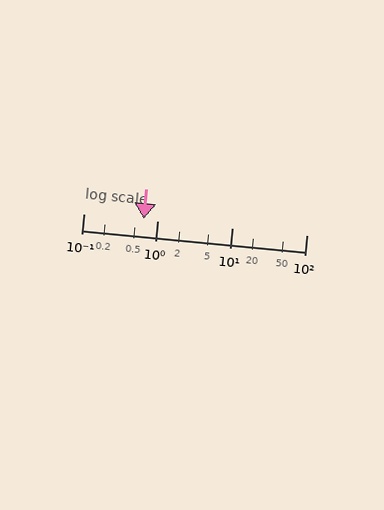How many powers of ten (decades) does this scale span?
The scale spans 3 decades, from 0.1 to 100.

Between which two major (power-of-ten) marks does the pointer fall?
The pointer is between 0.1 and 1.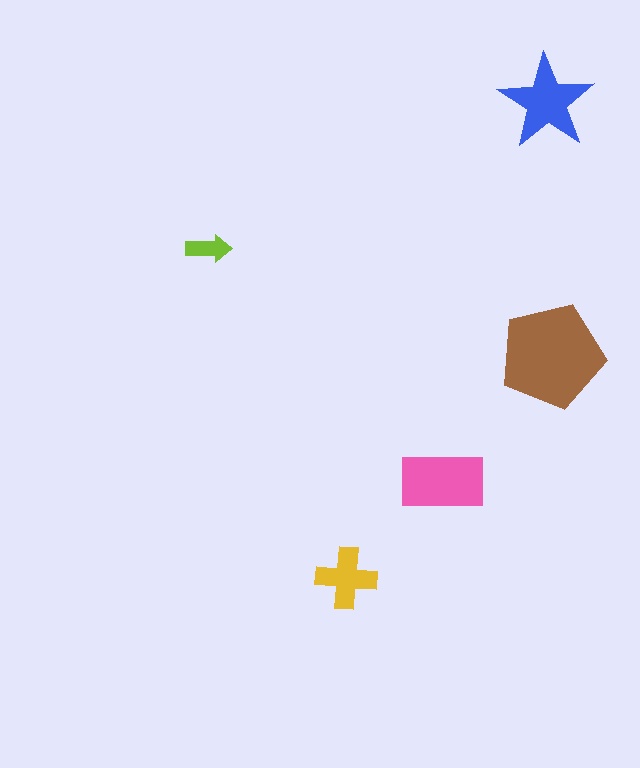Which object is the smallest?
The lime arrow.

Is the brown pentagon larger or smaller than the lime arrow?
Larger.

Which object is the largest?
The brown pentagon.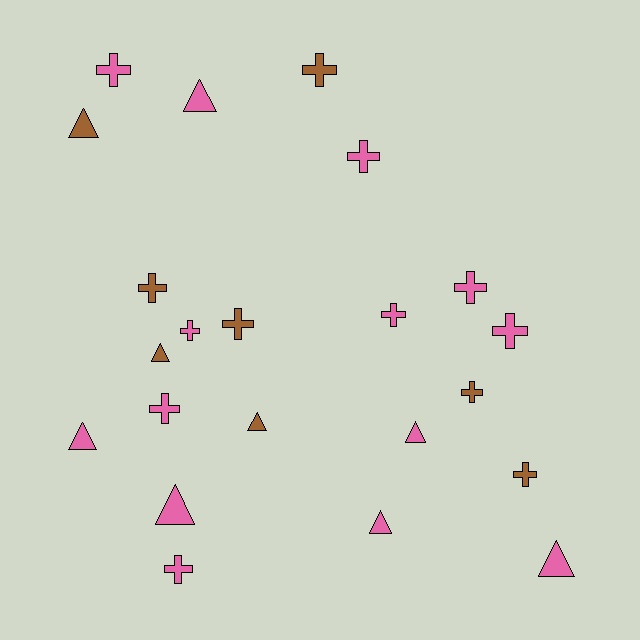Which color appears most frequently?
Pink, with 14 objects.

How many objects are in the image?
There are 22 objects.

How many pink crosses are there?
There are 8 pink crosses.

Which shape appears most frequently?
Cross, with 13 objects.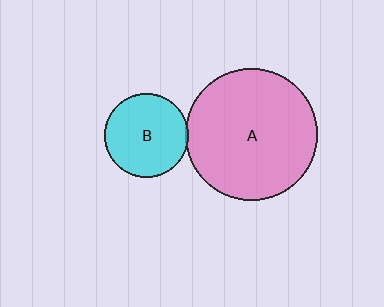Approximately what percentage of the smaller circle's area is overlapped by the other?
Approximately 5%.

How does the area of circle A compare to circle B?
Approximately 2.5 times.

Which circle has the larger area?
Circle A (pink).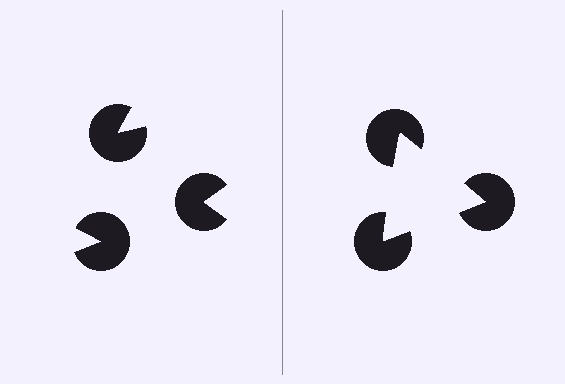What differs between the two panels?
The pac-man discs are positioned identically on both sides; only the wedge orientations differ. On the right they align to a triangle; on the left they are misaligned.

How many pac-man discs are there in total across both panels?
6 — 3 on each side.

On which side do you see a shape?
An illusory triangle appears on the right side. On the left side the wedge cuts are rotated, so no coherent shape forms.